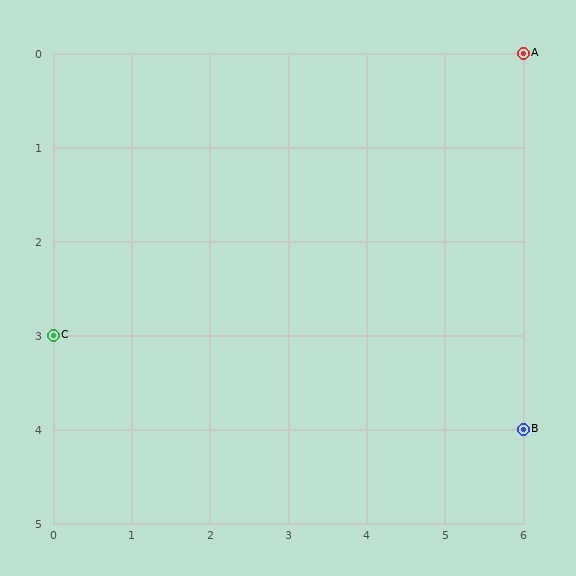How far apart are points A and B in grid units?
Points A and B are 4 rows apart.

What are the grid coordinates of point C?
Point C is at grid coordinates (0, 3).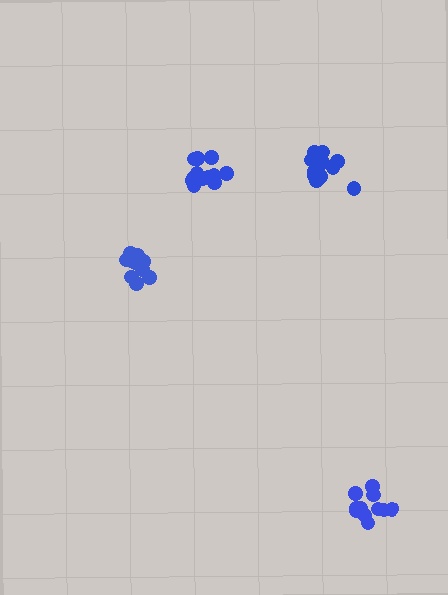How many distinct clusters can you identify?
There are 4 distinct clusters.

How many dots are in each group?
Group 1: 11 dots, Group 2: 16 dots, Group 3: 11 dots, Group 4: 13 dots (51 total).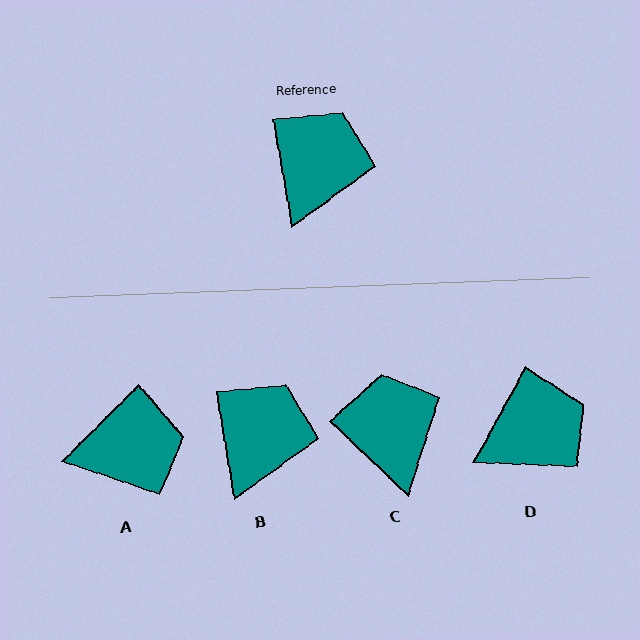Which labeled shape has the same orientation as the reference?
B.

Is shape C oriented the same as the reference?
No, it is off by about 36 degrees.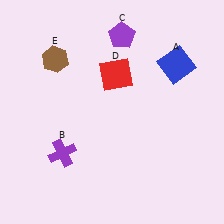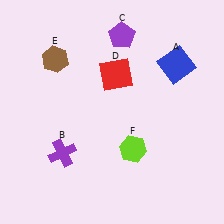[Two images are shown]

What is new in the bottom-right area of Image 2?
A lime hexagon (F) was added in the bottom-right area of Image 2.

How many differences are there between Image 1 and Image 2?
There is 1 difference between the two images.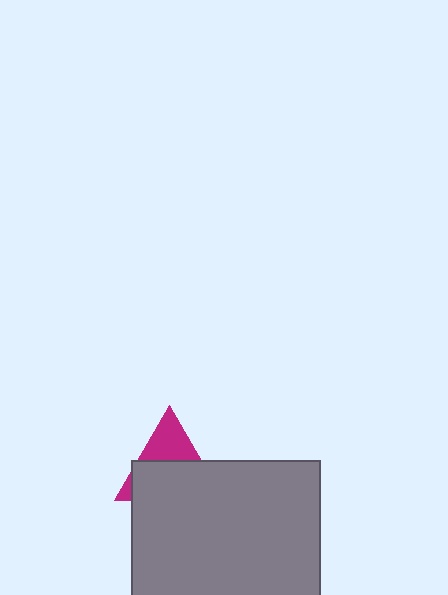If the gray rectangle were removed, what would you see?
You would see the complete magenta triangle.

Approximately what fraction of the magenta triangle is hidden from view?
Roughly 63% of the magenta triangle is hidden behind the gray rectangle.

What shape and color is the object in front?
The object in front is a gray rectangle.